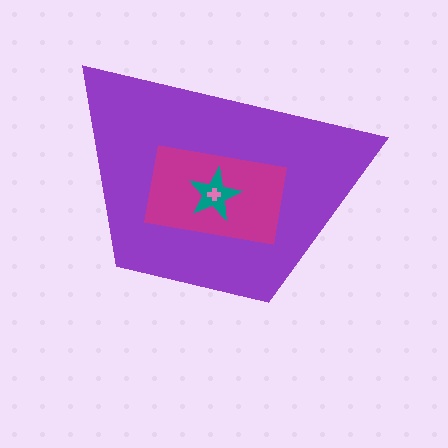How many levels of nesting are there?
4.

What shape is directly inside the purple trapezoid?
The magenta rectangle.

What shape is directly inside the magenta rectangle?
The teal star.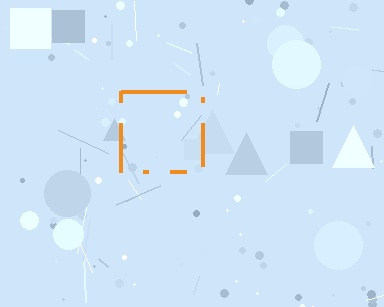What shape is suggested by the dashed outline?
The dashed outline suggests a square.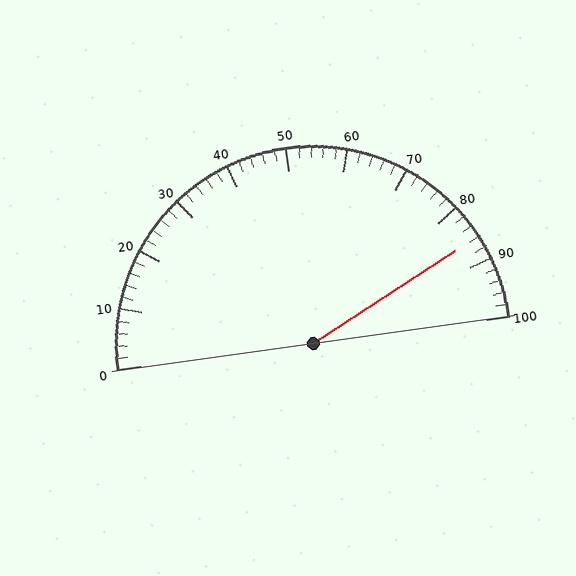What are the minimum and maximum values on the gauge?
The gauge ranges from 0 to 100.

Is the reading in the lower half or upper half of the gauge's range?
The reading is in the upper half of the range (0 to 100).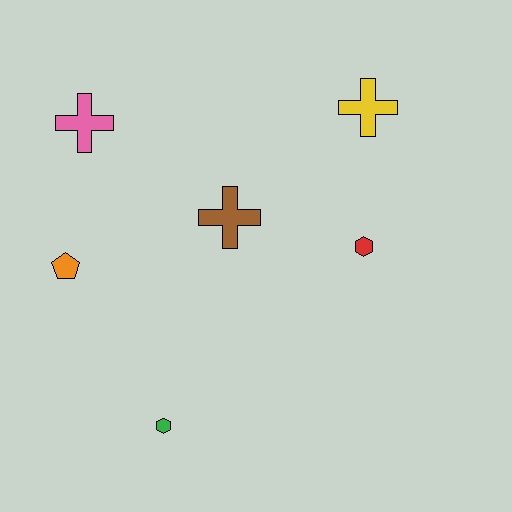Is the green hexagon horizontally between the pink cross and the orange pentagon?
No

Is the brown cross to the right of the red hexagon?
No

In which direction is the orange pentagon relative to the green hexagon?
The orange pentagon is above the green hexagon.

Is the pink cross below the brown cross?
No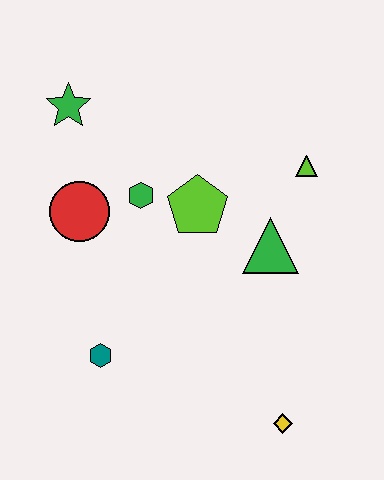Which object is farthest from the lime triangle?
The teal hexagon is farthest from the lime triangle.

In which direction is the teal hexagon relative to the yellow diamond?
The teal hexagon is to the left of the yellow diamond.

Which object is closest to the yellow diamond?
The green triangle is closest to the yellow diamond.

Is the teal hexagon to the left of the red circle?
No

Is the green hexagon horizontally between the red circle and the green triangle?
Yes